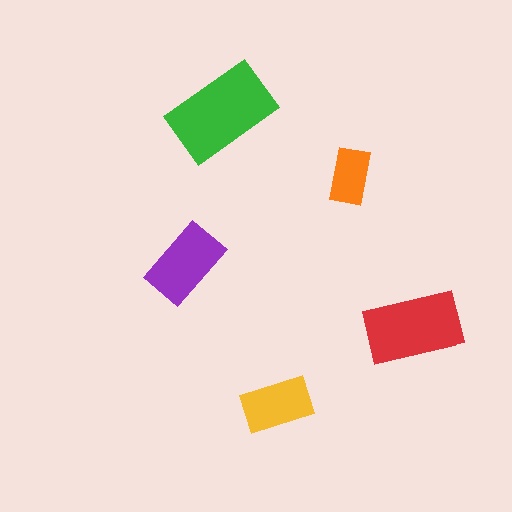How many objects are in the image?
There are 5 objects in the image.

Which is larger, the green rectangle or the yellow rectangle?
The green one.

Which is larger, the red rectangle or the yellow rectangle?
The red one.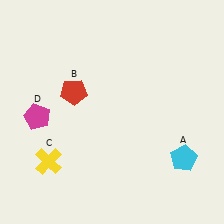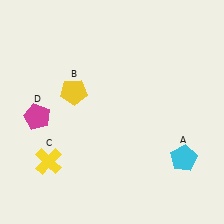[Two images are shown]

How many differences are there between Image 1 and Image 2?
There is 1 difference between the two images.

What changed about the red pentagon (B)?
In Image 1, B is red. In Image 2, it changed to yellow.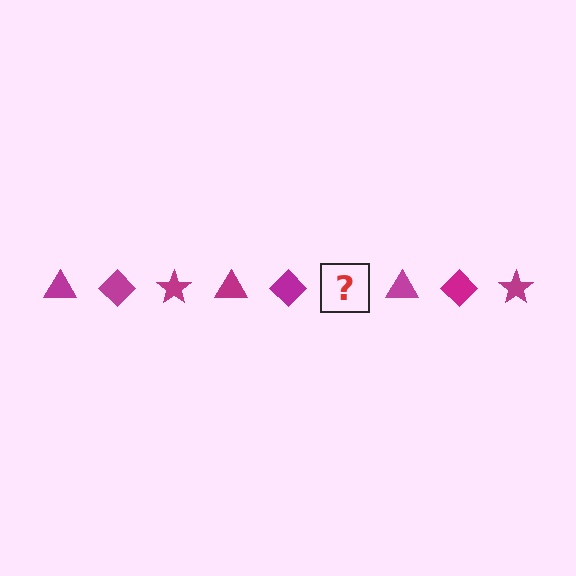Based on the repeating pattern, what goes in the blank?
The blank should be a magenta star.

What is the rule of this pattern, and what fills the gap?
The rule is that the pattern cycles through triangle, diamond, star shapes in magenta. The gap should be filled with a magenta star.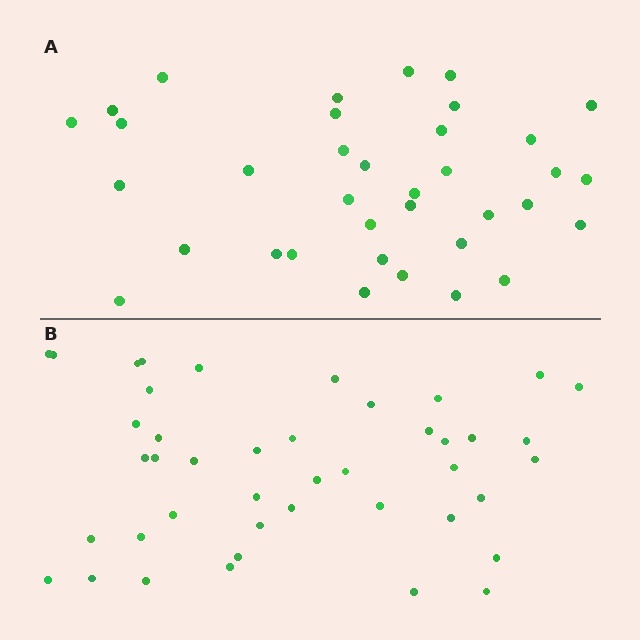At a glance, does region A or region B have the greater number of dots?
Region B (the bottom region) has more dots.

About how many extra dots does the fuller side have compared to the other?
Region B has roughly 8 or so more dots than region A.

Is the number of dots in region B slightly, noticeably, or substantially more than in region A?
Region B has only slightly more — the two regions are fairly close. The ratio is roughly 1.2 to 1.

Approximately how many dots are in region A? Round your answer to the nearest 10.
About 40 dots. (The exact count is 36, which rounds to 40.)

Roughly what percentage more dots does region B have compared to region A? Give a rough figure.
About 20% more.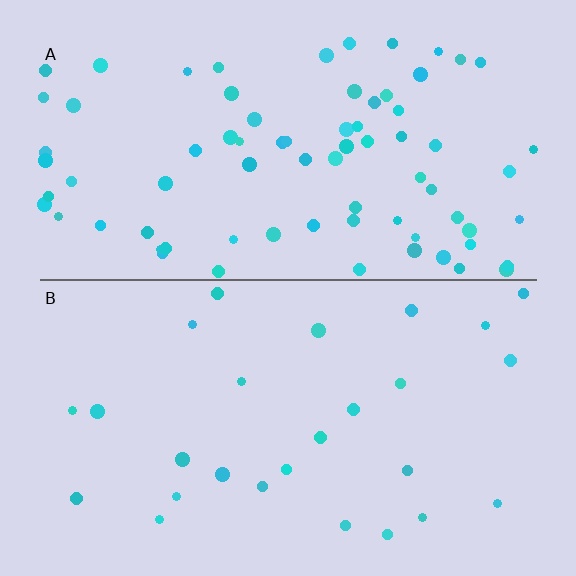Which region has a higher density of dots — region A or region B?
A (the top).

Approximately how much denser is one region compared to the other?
Approximately 2.9× — region A over region B.